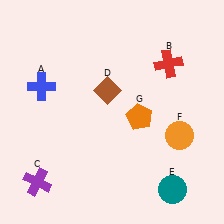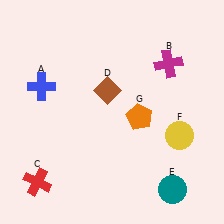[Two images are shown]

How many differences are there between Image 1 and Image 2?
There are 3 differences between the two images.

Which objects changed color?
B changed from red to magenta. C changed from purple to red. F changed from orange to yellow.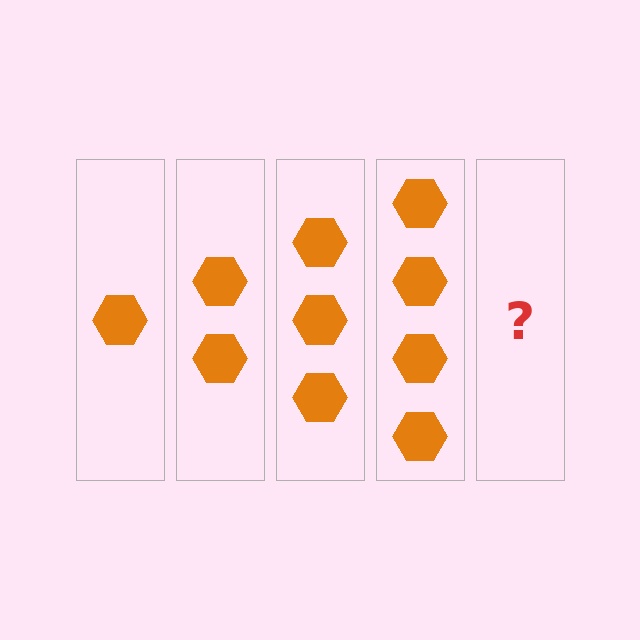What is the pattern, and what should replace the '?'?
The pattern is that each step adds one more hexagon. The '?' should be 5 hexagons.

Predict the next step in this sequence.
The next step is 5 hexagons.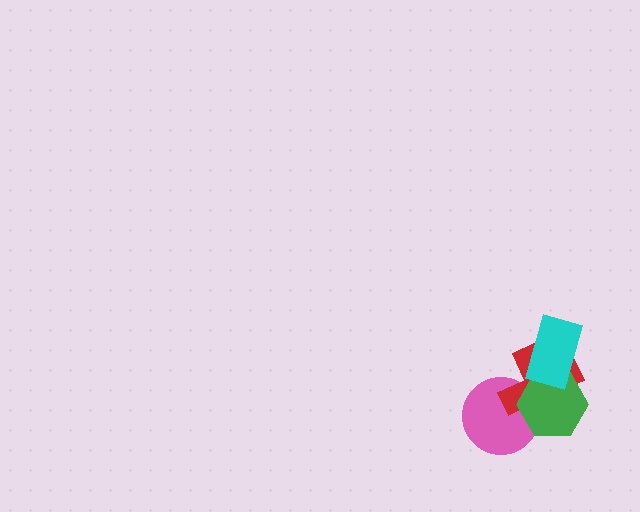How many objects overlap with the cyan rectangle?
2 objects overlap with the cyan rectangle.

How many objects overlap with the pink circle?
2 objects overlap with the pink circle.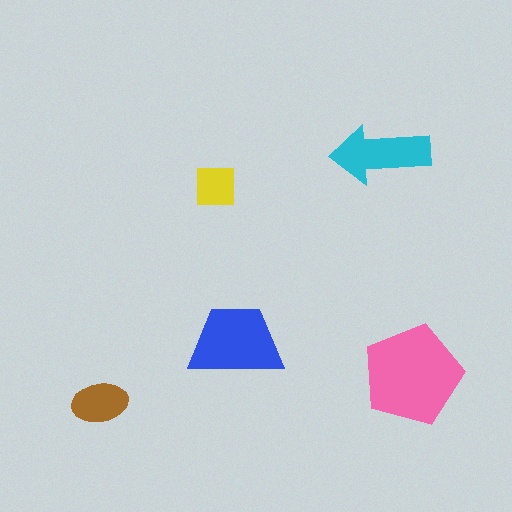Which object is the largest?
The pink pentagon.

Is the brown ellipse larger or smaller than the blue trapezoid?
Smaller.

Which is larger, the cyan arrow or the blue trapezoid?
The blue trapezoid.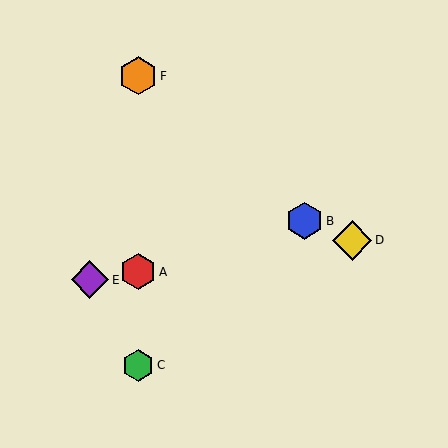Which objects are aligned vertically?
Objects A, C, F are aligned vertically.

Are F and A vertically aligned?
Yes, both are at x≈138.